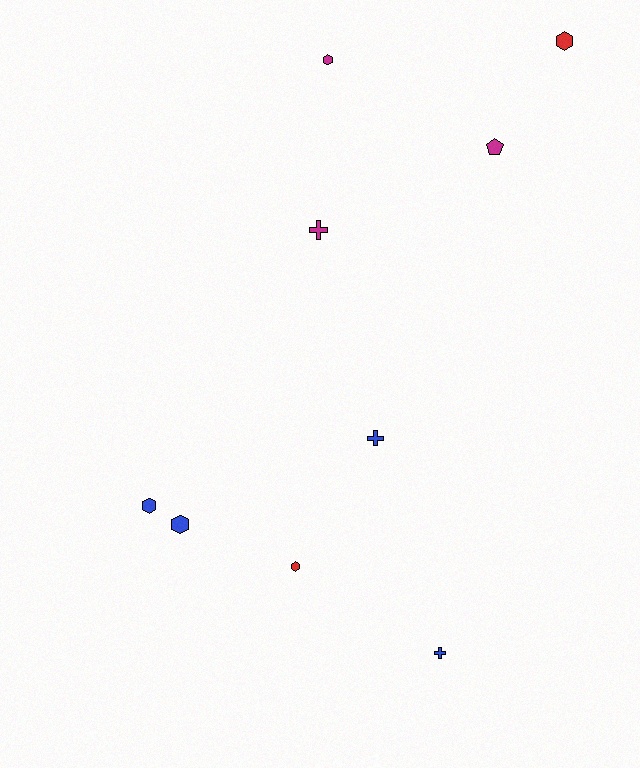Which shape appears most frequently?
Hexagon, with 5 objects.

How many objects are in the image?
There are 9 objects.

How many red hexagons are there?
There are 2 red hexagons.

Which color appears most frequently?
Blue, with 4 objects.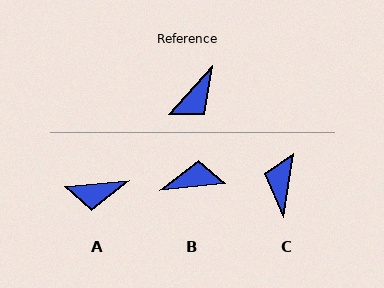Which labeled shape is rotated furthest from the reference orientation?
C, about 147 degrees away.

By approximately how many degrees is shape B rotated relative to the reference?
Approximately 138 degrees counter-clockwise.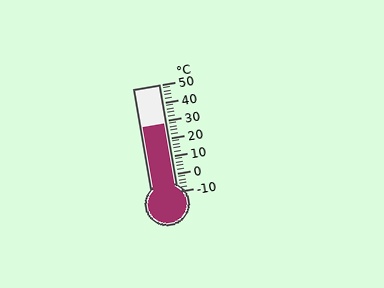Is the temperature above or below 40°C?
The temperature is below 40°C.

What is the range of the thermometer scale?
The thermometer scale ranges from -10°C to 50°C.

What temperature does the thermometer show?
The thermometer shows approximately 28°C.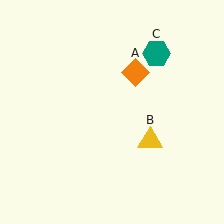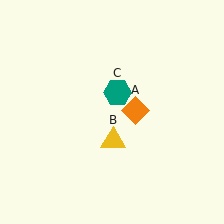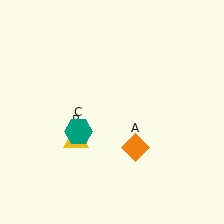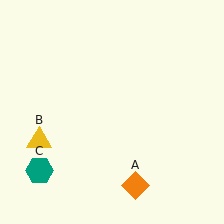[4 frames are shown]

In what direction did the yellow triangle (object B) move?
The yellow triangle (object B) moved left.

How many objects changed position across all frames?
3 objects changed position: orange diamond (object A), yellow triangle (object B), teal hexagon (object C).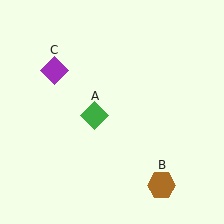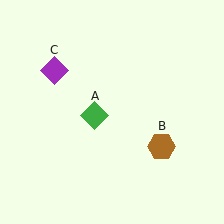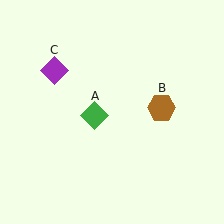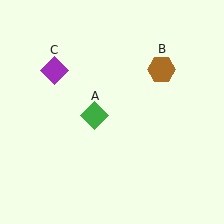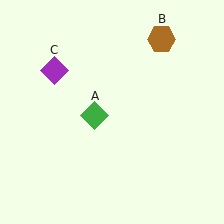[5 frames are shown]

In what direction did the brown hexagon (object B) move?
The brown hexagon (object B) moved up.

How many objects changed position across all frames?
1 object changed position: brown hexagon (object B).